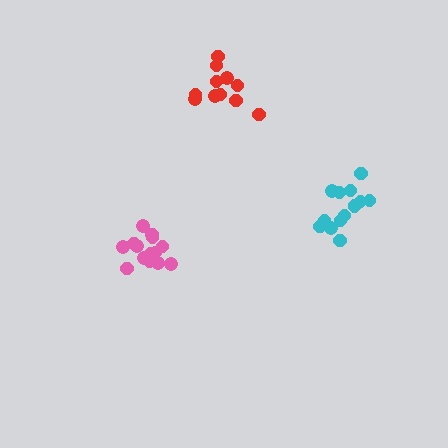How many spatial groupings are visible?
There are 3 spatial groupings.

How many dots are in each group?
Group 1: 15 dots, Group 2: 11 dots, Group 3: 13 dots (39 total).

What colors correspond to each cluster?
The clusters are colored: pink, red, cyan.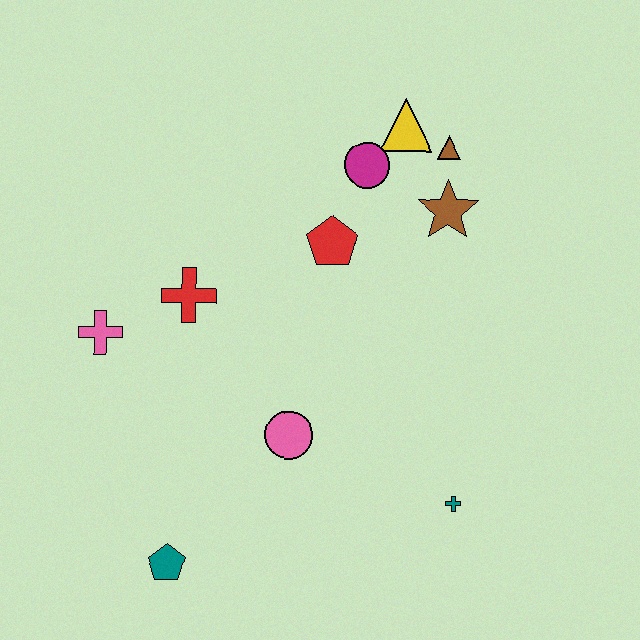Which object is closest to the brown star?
The brown triangle is closest to the brown star.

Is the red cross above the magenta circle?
No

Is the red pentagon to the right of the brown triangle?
No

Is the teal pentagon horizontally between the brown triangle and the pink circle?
No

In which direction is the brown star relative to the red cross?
The brown star is to the right of the red cross.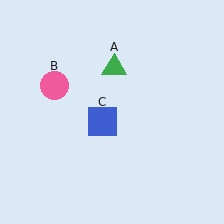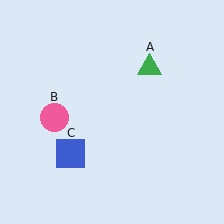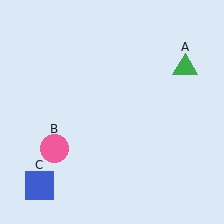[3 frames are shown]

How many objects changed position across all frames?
3 objects changed position: green triangle (object A), pink circle (object B), blue square (object C).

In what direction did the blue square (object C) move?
The blue square (object C) moved down and to the left.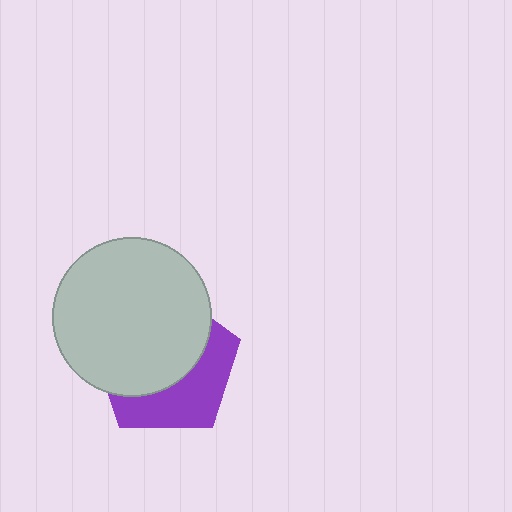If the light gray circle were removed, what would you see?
You would see the complete purple pentagon.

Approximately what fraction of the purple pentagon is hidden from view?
Roughly 60% of the purple pentagon is hidden behind the light gray circle.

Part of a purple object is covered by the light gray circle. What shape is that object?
It is a pentagon.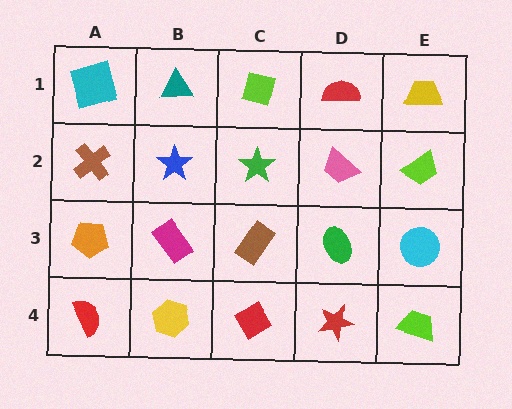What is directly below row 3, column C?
A red diamond.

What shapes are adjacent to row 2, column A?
A cyan square (row 1, column A), an orange pentagon (row 3, column A), a blue star (row 2, column B).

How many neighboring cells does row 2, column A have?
3.